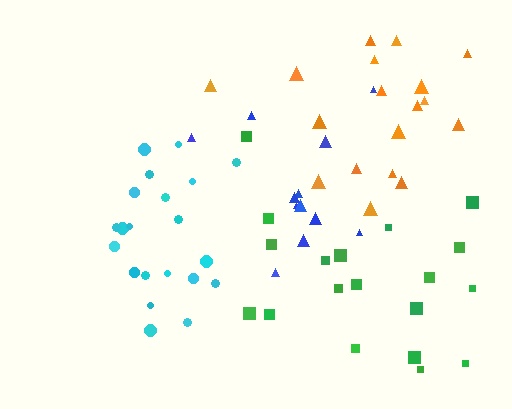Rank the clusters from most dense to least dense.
cyan, blue, orange, green.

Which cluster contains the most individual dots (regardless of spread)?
Cyan (22).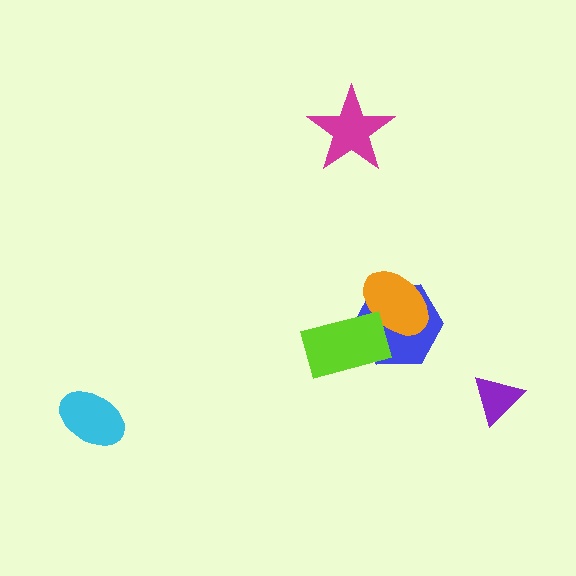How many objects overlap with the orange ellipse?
2 objects overlap with the orange ellipse.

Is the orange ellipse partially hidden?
Yes, it is partially covered by another shape.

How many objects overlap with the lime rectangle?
2 objects overlap with the lime rectangle.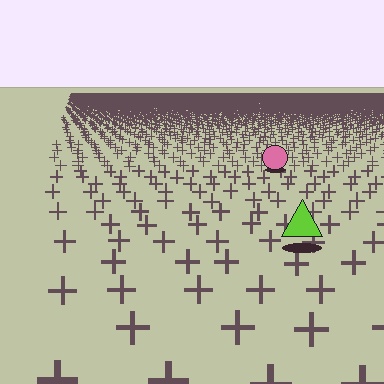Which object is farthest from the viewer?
The pink circle is farthest from the viewer. It appears smaller and the ground texture around it is denser.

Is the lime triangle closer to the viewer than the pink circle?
Yes. The lime triangle is closer — you can tell from the texture gradient: the ground texture is coarser near it.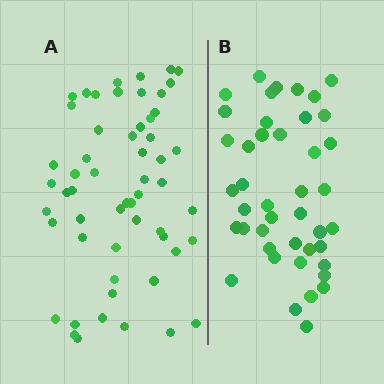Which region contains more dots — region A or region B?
Region A (the left region) has more dots.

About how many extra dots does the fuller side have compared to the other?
Region A has approximately 15 more dots than region B.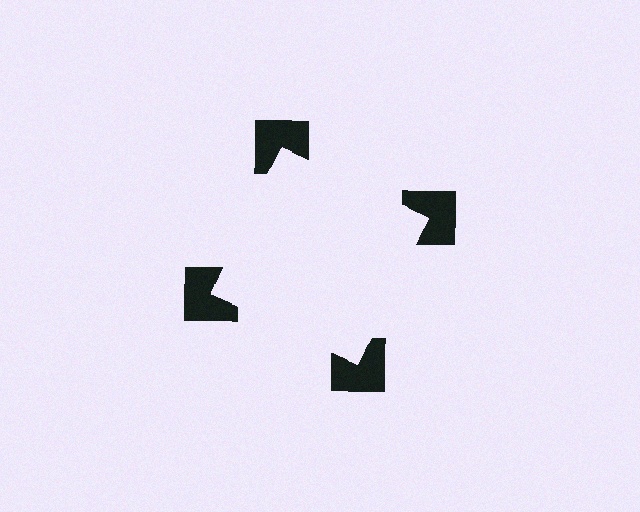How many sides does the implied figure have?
4 sides.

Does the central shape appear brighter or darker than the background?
It typically appears slightly brighter than the background, even though no actual brightness change is drawn.